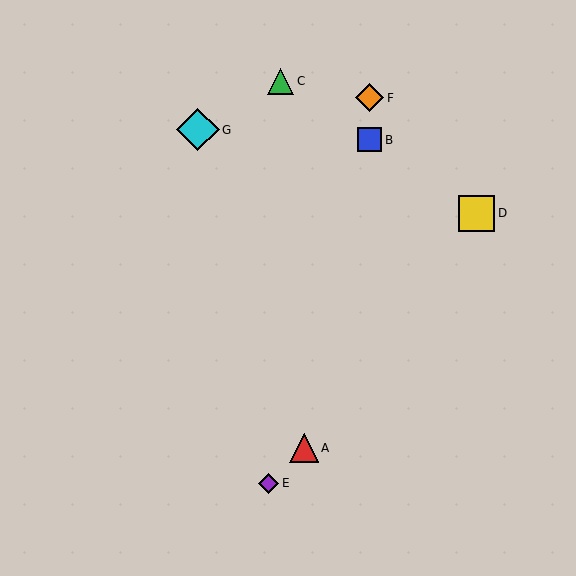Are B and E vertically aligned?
No, B is at x≈370 and E is at x≈268.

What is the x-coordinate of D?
Object D is at x≈477.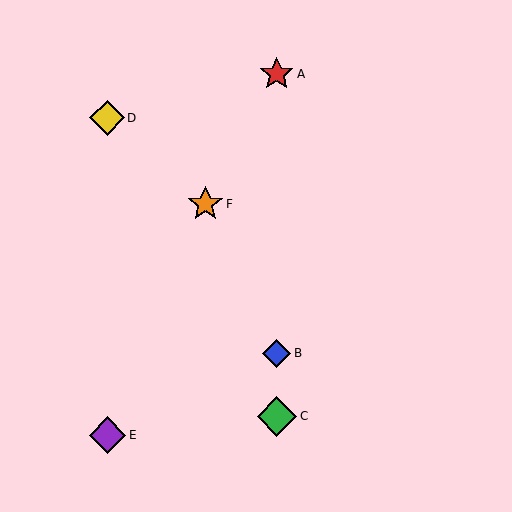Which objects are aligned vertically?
Objects A, B, C are aligned vertically.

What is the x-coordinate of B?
Object B is at x≈277.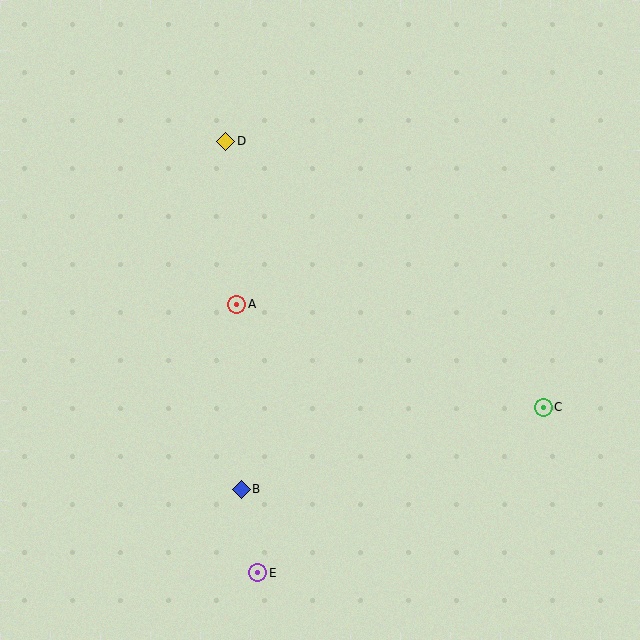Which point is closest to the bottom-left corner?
Point E is closest to the bottom-left corner.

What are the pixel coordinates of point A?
Point A is at (237, 304).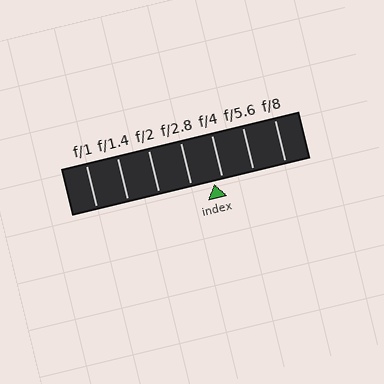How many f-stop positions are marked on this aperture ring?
There are 7 f-stop positions marked.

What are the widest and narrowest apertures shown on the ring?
The widest aperture shown is f/1 and the narrowest is f/8.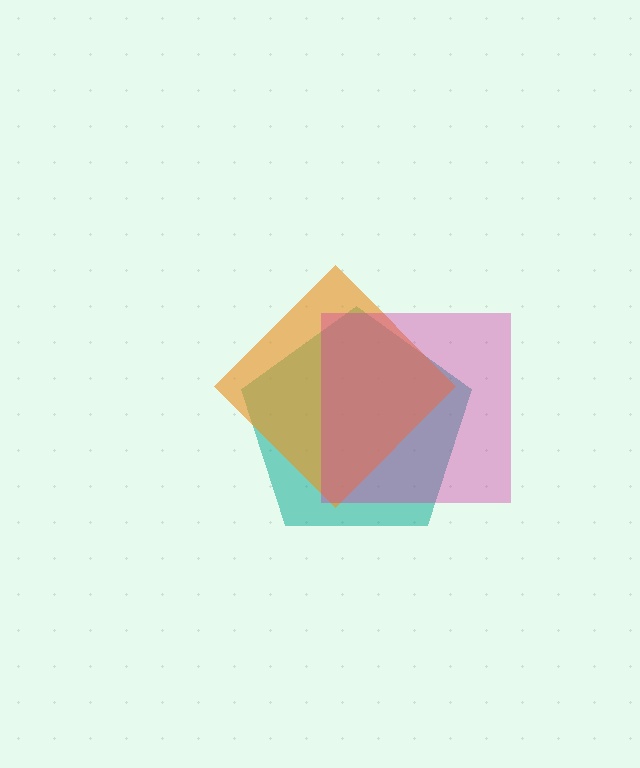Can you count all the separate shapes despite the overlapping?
Yes, there are 3 separate shapes.